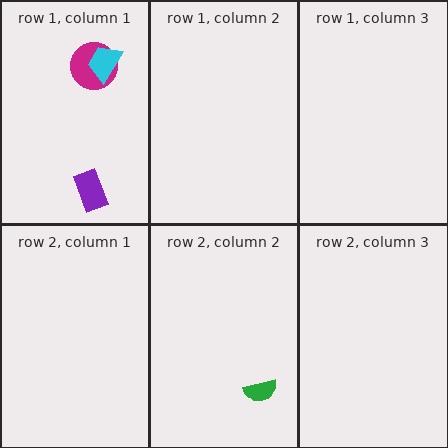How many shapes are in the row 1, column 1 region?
3.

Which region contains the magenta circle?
The row 1, column 1 region.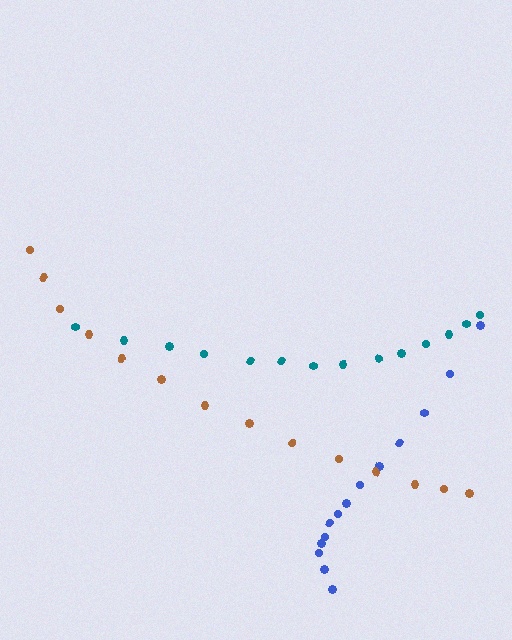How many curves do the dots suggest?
There are 3 distinct paths.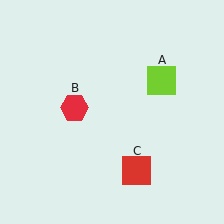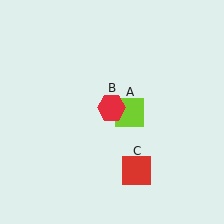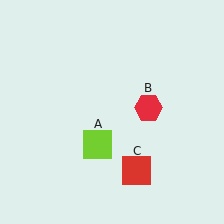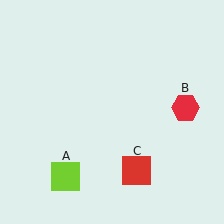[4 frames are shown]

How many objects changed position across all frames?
2 objects changed position: lime square (object A), red hexagon (object B).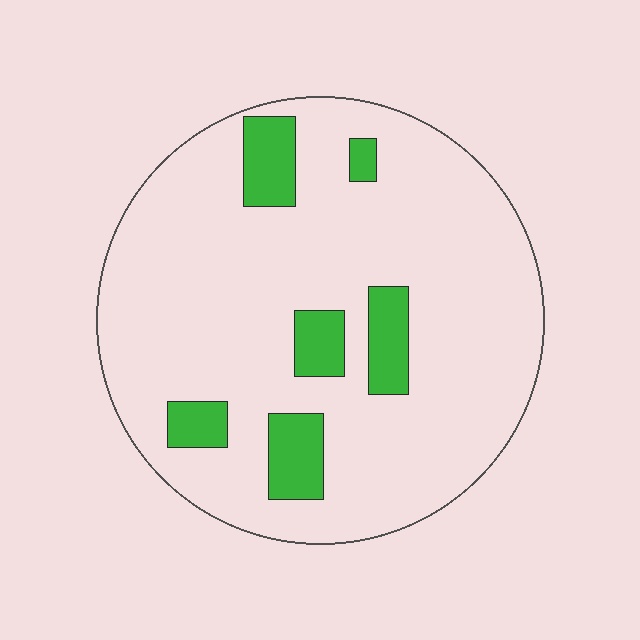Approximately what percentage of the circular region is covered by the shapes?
Approximately 15%.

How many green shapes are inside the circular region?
6.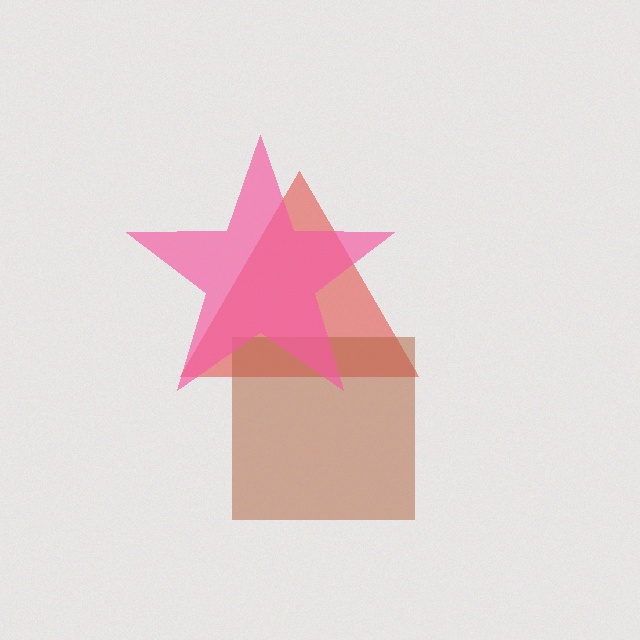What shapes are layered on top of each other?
The layered shapes are: a red triangle, a brown square, a pink star.